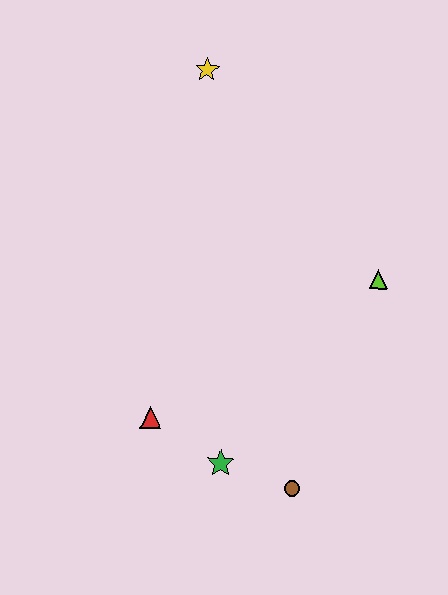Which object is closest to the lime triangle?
The brown circle is closest to the lime triangle.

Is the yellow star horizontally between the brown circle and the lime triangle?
No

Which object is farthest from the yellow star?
The brown circle is farthest from the yellow star.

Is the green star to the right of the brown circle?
No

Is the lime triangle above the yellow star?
No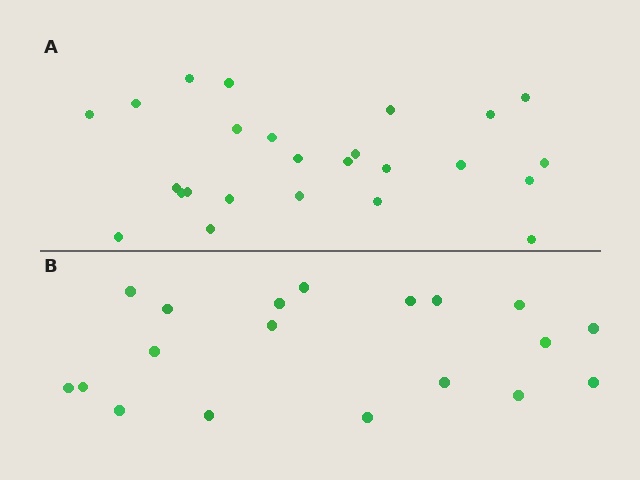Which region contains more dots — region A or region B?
Region A (the top region) has more dots.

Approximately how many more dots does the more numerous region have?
Region A has about 6 more dots than region B.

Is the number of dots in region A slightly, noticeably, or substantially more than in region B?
Region A has noticeably more, but not dramatically so. The ratio is roughly 1.3 to 1.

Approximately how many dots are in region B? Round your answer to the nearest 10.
About 20 dots. (The exact count is 19, which rounds to 20.)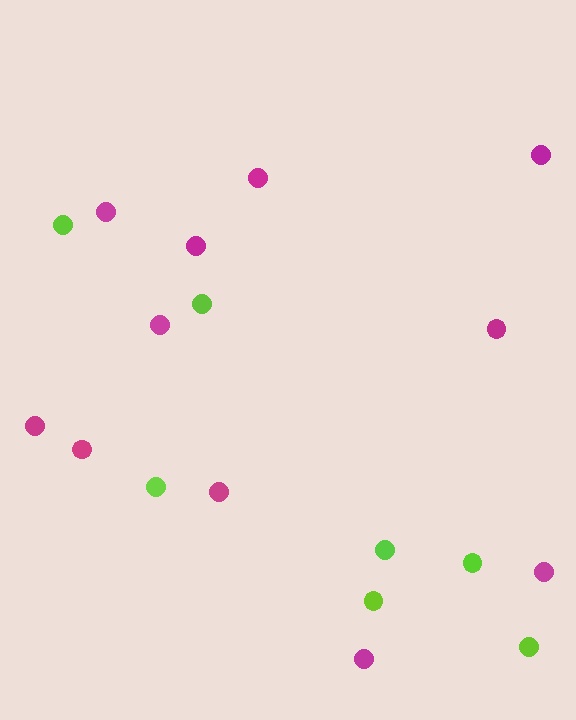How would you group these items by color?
There are 2 groups: one group of magenta circles (11) and one group of lime circles (7).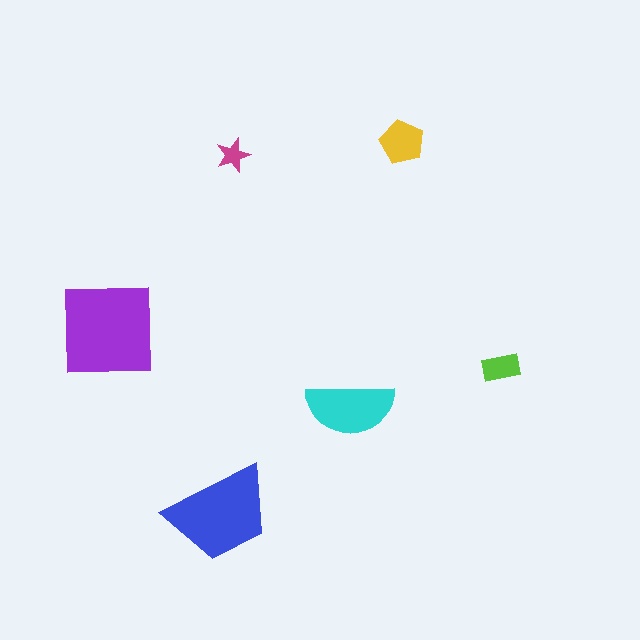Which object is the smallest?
The magenta star.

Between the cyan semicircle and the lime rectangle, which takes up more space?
The cyan semicircle.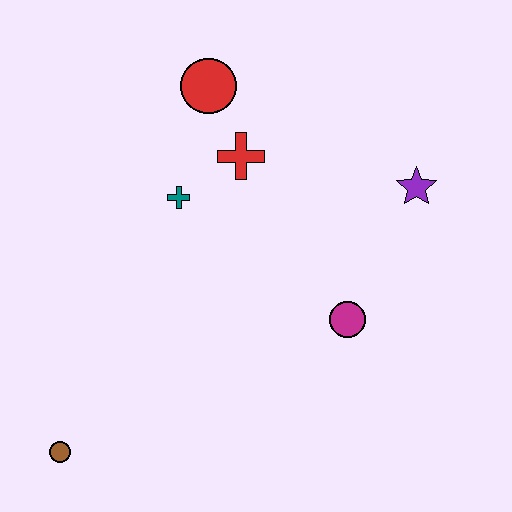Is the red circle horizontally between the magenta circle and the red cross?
No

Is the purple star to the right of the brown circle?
Yes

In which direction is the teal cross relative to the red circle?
The teal cross is below the red circle.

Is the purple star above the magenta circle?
Yes